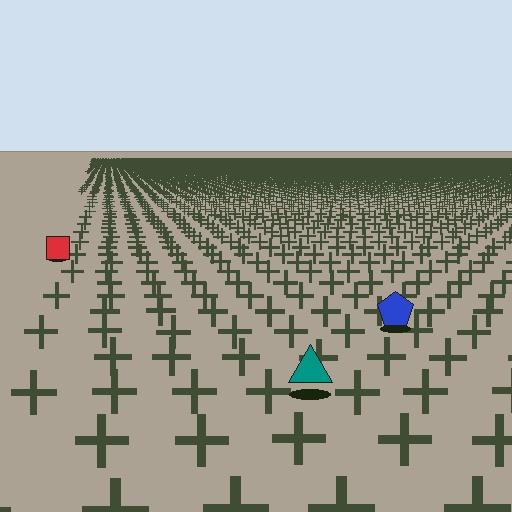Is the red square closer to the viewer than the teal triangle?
No. The teal triangle is closer — you can tell from the texture gradient: the ground texture is coarser near it.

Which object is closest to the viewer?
The teal triangle is closest. The texture marks near it are larger and more spread out.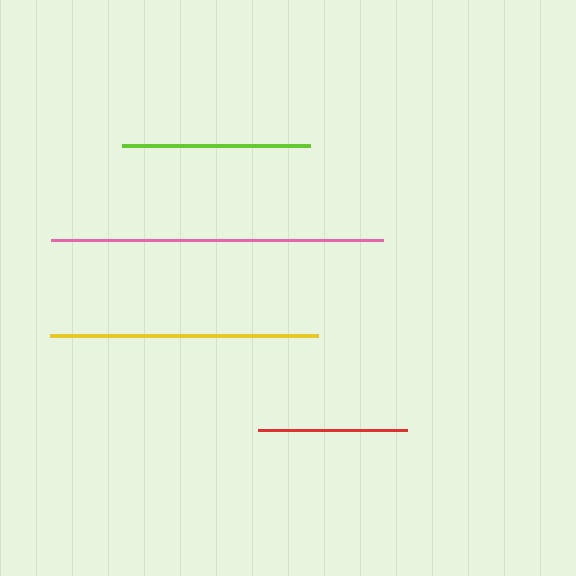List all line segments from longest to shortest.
From longest to shortest: pink, yellow, lime, red.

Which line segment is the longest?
The pink line is the longest at approximately 332 pixels.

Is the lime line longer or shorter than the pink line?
The pink line is longer than the lime line.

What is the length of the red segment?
The red segment is approximately 149 pixels long.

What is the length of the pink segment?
The pink segment is approximately 332 pixels long.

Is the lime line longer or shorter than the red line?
The lime line is longer than the red line.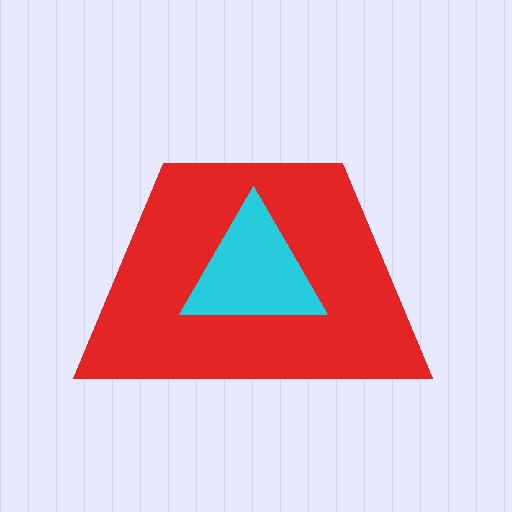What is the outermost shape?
The red trapezoid.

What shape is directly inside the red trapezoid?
The cyan triangle.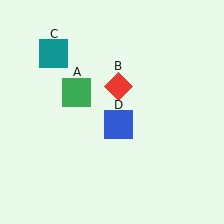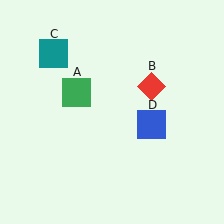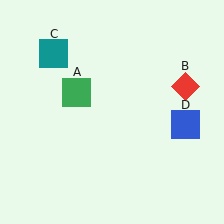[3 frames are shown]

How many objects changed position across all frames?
2 objects changed position: red diamond (object B), blue square (object D).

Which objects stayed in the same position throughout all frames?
Green square (object A) and teal square (object C) remained stationary.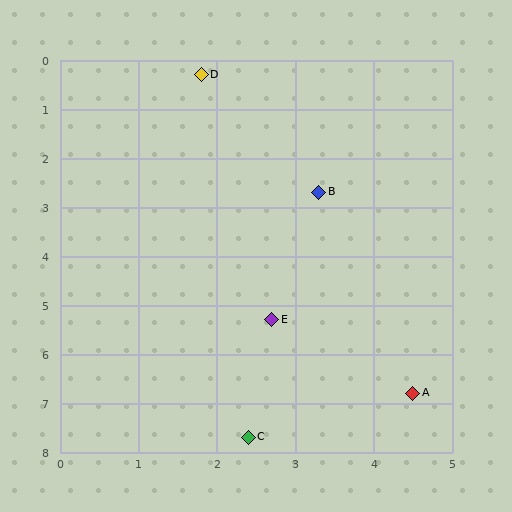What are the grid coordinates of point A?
Point A is at approximately (4.5, 6.8).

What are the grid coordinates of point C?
Point C is at approximately (2.4, 7.7).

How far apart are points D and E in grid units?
Points D and E are about 5.1 grid units apart.